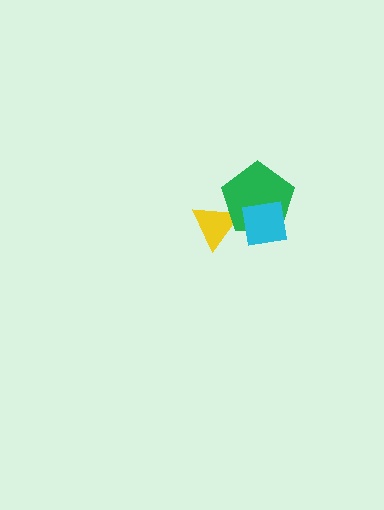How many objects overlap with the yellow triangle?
2 objects overlap with the yellow triangle.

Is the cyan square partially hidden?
No, no other shape covers it.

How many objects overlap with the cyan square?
2 objects overlap with the cyan square.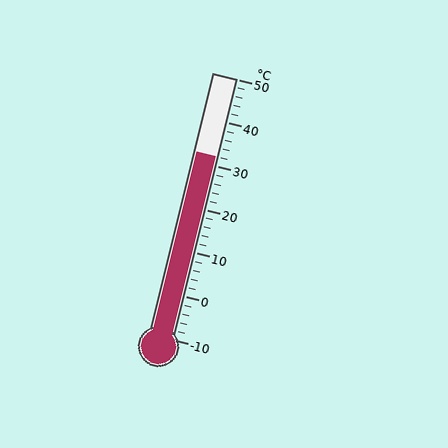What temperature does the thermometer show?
The thermometer shows approximately 32°C.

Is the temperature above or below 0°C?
The temperature is above 0°C.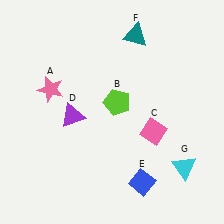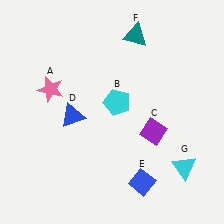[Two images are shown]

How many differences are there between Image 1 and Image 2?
There are 3 differences between the two images.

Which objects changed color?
B changed from lime to cyan. C changed from pink to purple. D changed from purple to blue.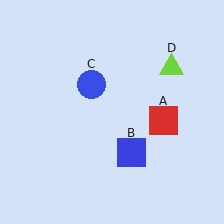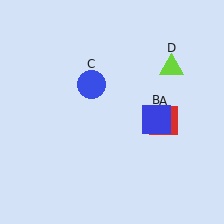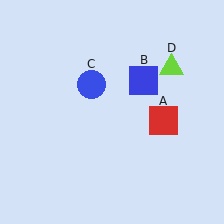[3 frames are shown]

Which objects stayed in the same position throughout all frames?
Red square (object A) and blue circle (object C) and lime triangle (object D) remained stationary.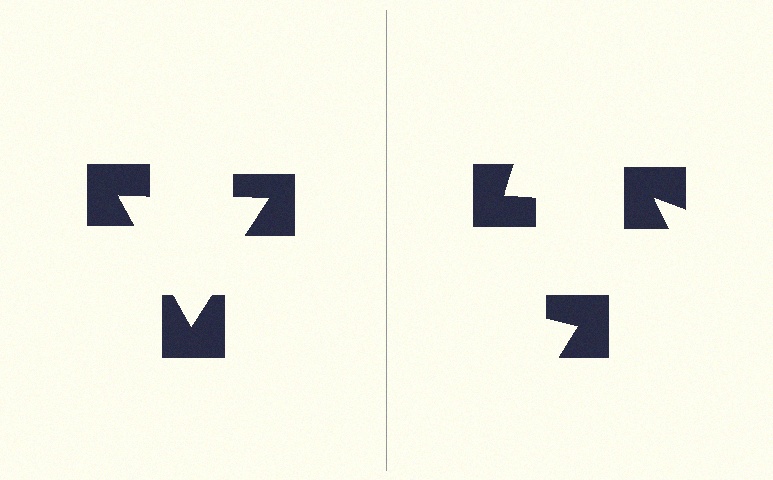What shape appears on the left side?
An illusory triangle.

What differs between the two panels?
The notched squares are positioned identically on both sides; only the wedge orientations differ. On the left they align to a triangle; on the right they are misaligned.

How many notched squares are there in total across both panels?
6 — 3 on each side.